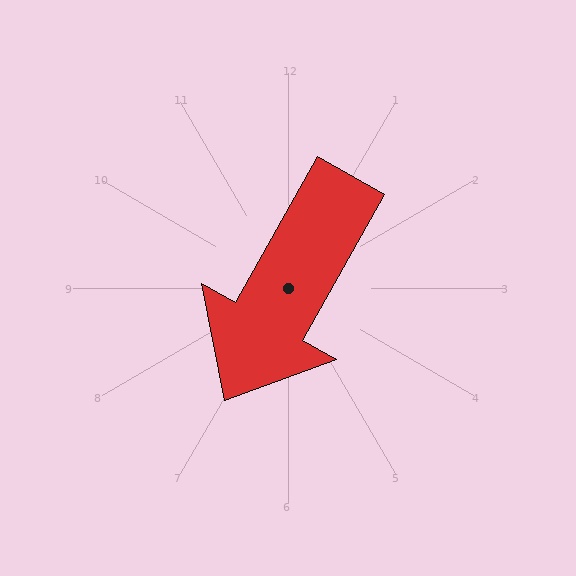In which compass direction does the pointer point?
Southwest.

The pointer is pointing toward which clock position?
Roughly 7 o'clock.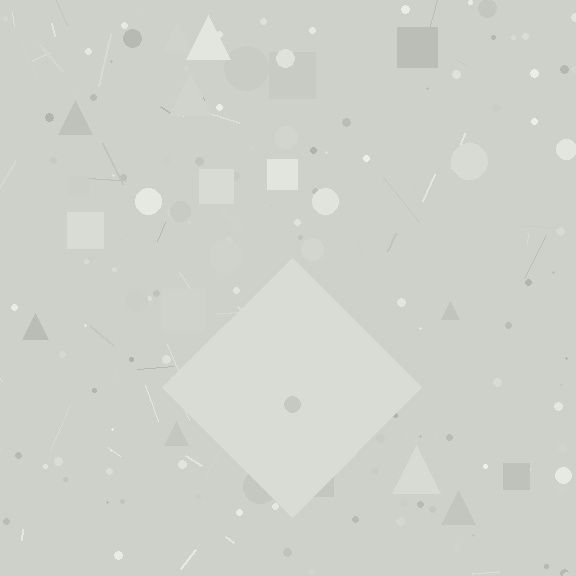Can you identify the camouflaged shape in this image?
The camouflaged shape is a diamond.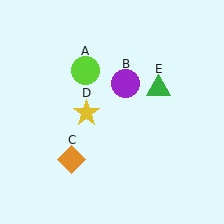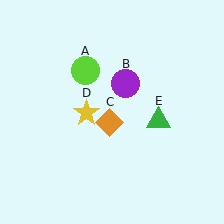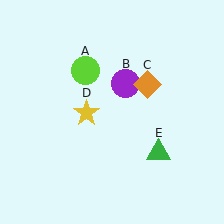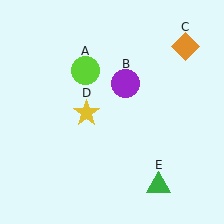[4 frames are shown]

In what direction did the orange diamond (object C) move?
The orange diamond (object C) moved up and to the right.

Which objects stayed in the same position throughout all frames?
Lime circle (object A) and purple circle (object B) and yellow star (object D) remained stationary.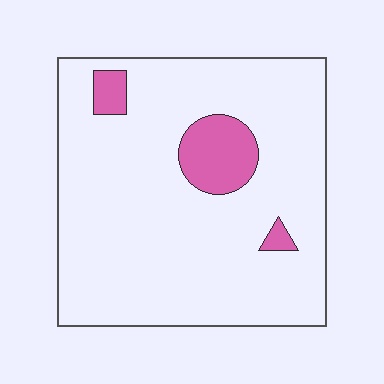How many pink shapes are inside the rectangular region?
3.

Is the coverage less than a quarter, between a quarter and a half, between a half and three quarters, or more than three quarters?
Less than a quarter.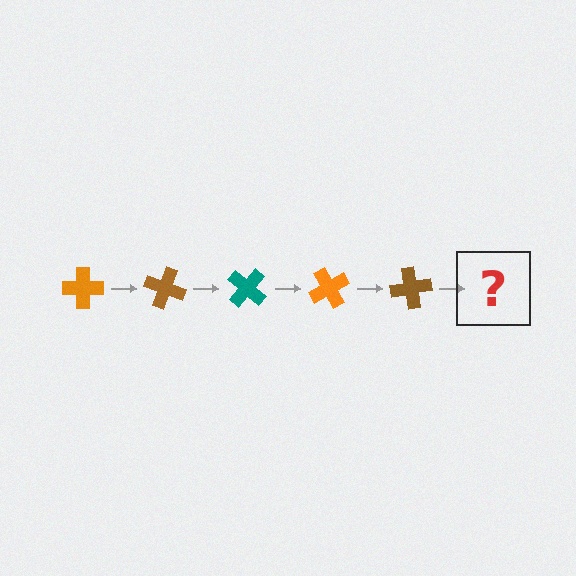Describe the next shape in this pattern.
It should be a teal cross, rotated 100 degrees from the start.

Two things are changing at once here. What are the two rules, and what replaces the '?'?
The two rules are that it rotates 20 degrees each step and the color cycles through orange, brown, and teal. The '?' should be a teal cross, rotated 100 degrees from the start.